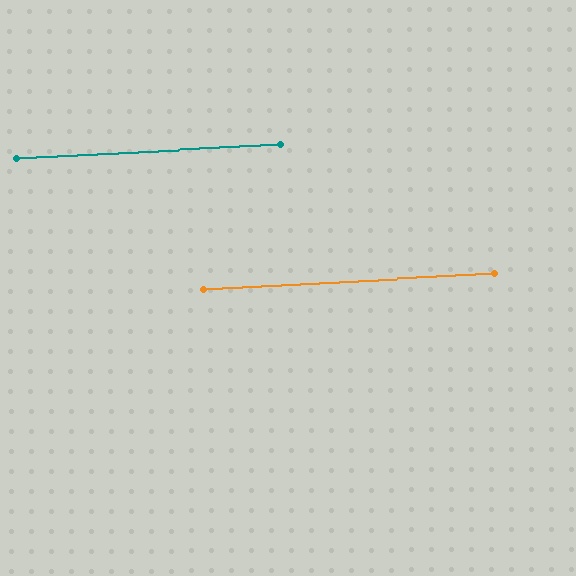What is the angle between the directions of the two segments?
Approximately 0 degrees.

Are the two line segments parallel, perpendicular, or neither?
Parallel — their directions differ by only 0.0°.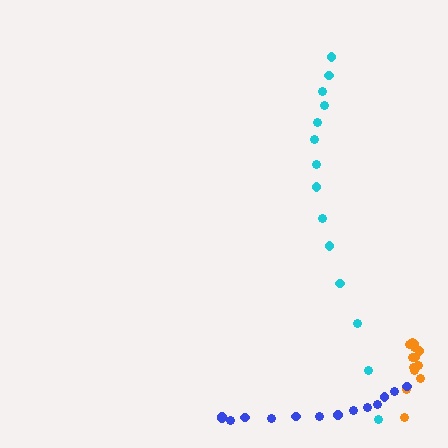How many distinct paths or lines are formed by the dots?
There are 3 distinct paths.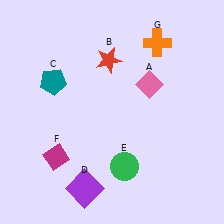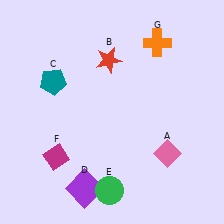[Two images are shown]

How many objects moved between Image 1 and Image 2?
2 objects moved between the two images.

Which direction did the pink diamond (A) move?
The pink diamond (A) moved down.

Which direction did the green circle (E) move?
The green circle (E) moved down.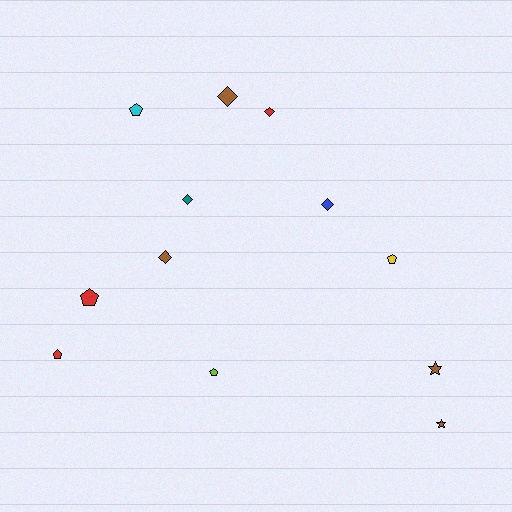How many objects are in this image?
There are 12 objects.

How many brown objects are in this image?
There are 4 brown objects.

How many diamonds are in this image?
There are 5 diamonds.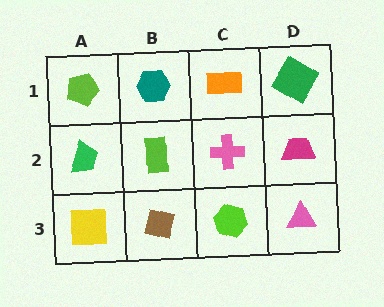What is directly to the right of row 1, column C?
A green diamond.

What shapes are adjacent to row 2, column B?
A teal hexagon (row 1, column B), a brown square (row 3, column B), a green trapezoid (row 2, column A), a pink cross (row 2, column C).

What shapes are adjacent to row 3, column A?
A green trapezoid (row 2, column A), a brown square (row 3, column B).